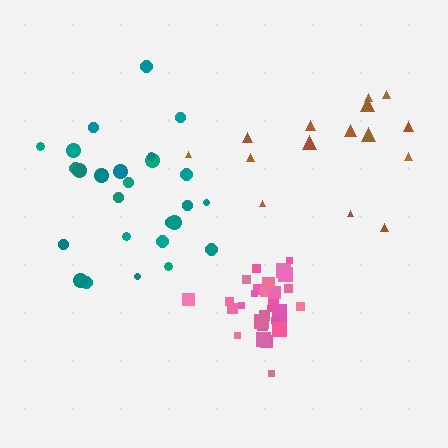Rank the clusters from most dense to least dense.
pink, teal, brown.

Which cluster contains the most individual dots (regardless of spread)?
Pink (29).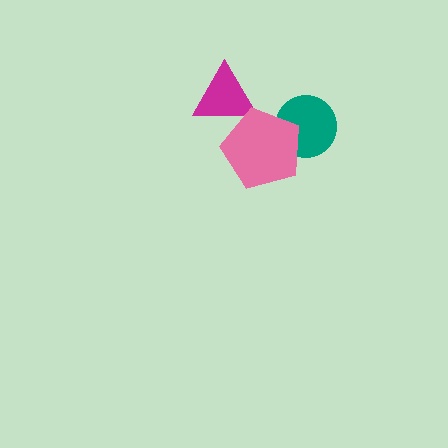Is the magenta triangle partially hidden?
Yes, it is partially covered by another shape.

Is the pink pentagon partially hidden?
No, no other shape covers it.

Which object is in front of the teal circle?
The pink pentagon is in front of the teal circle.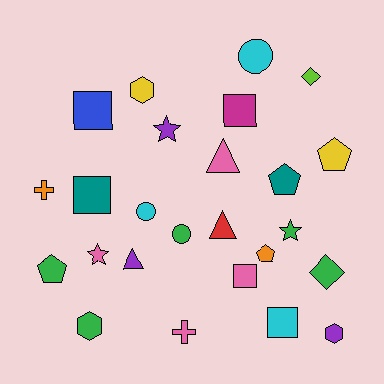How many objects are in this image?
There are 25 objects.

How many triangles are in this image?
There are 3 triangles.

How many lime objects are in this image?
There is 1 lime object.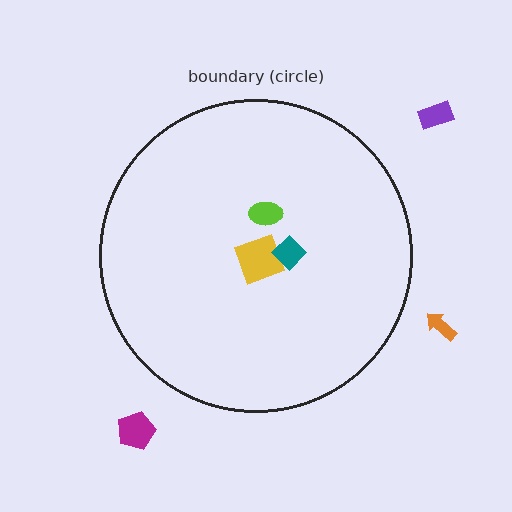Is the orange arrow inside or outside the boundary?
Outside.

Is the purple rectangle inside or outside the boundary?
Outside.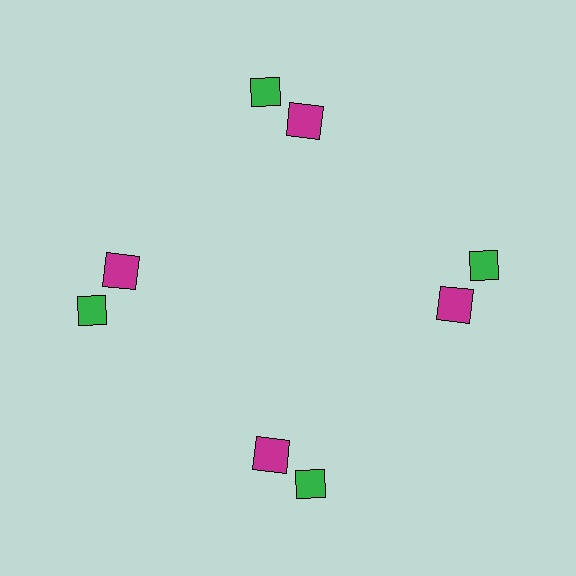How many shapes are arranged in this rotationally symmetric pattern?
There are 8 shapes, arranged in 4 groups of 2.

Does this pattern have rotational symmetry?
Yes, this pattern has 4-fold rotational symmetry. It looks the same after rotating 90 degrees around the center.